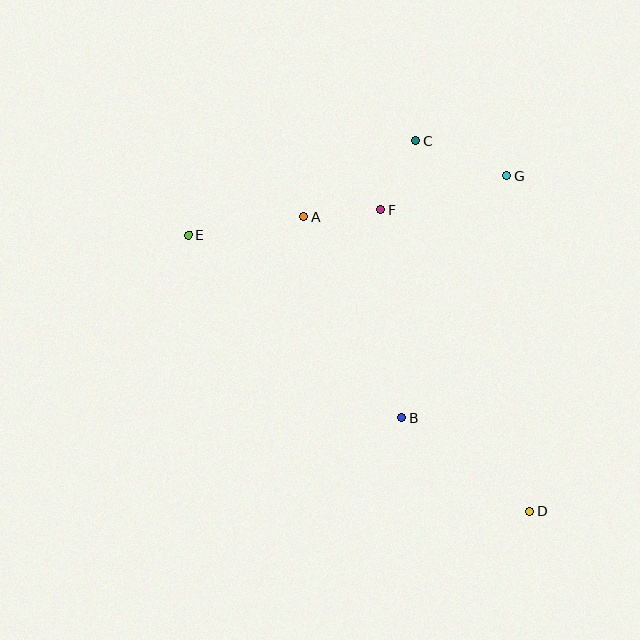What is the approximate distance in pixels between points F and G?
The distance between F and G is approximately 131 pixels.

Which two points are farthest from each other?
Points D and E are farthest from each other.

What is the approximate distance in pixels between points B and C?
The distance between B and C is approximately 277 pixels.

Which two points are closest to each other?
Points A and F are closest to each other.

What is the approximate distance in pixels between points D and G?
The distance between D and G is approximately 336 pixels.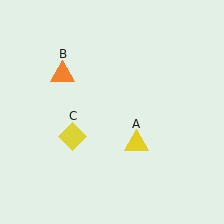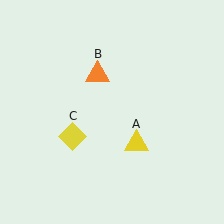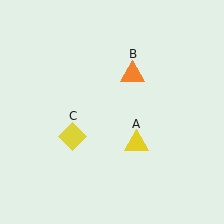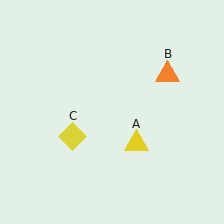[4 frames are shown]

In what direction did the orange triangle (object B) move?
The orange triangle (object B) moved right.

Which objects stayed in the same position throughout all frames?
Yellow triangle (object A) and yellow diamond (object C) remained stationary.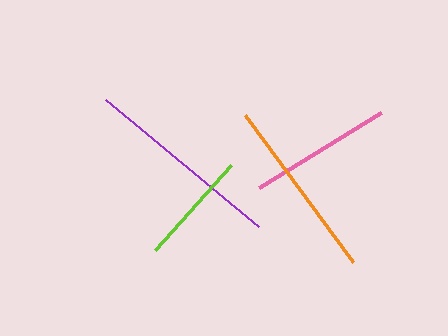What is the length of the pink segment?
The pink segment is approximately 143 pixels long.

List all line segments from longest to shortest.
From longest to shortest: purple, orange, pink, lime.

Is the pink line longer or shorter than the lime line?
The pink line is longer than the lime line.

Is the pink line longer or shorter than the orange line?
The orange line is longer than the pink line.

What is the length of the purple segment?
The purple segment is approximately 199 pixels long.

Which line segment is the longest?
The purple line is the longest at approximately 199 pixels.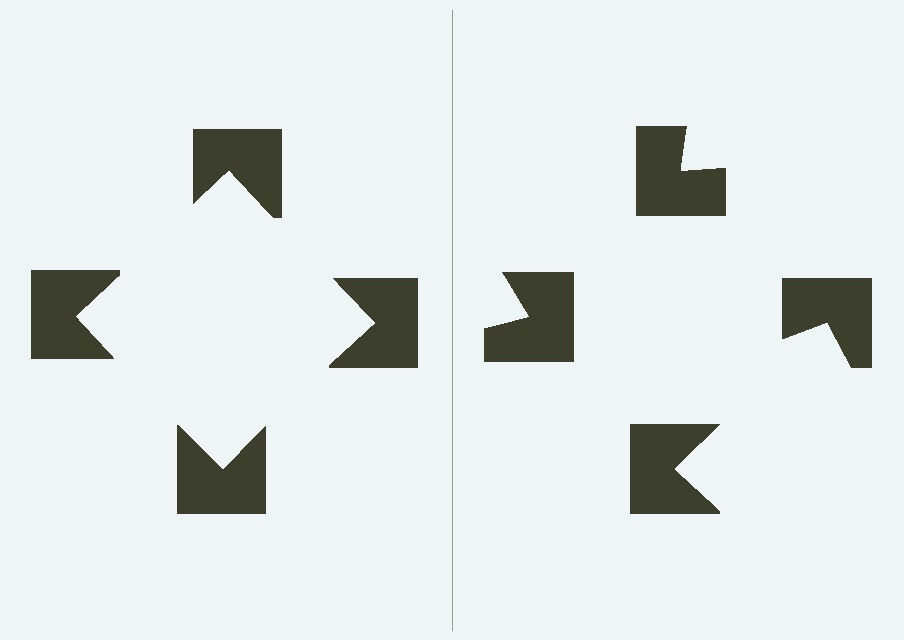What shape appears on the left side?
An illusory square.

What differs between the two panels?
The notched squares are positioned identically on both sides; only the wedge orientations differ. On the left they align to a square; on the right they are misaligned.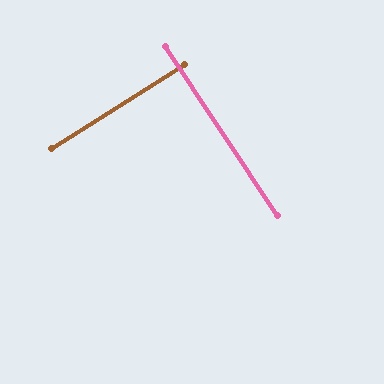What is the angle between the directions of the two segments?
Approximately 89 degrees.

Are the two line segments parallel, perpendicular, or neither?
Perpendicular — they meet at approximately 89°.